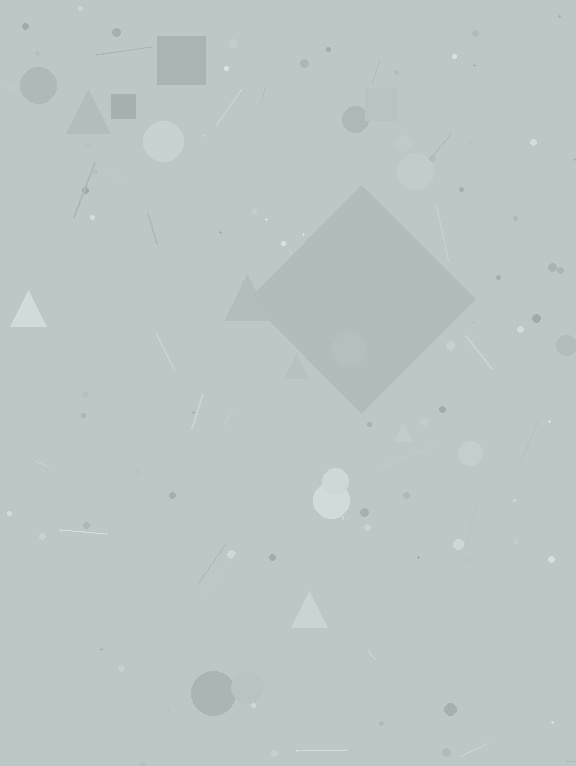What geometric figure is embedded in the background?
A diamond is embedded in the background.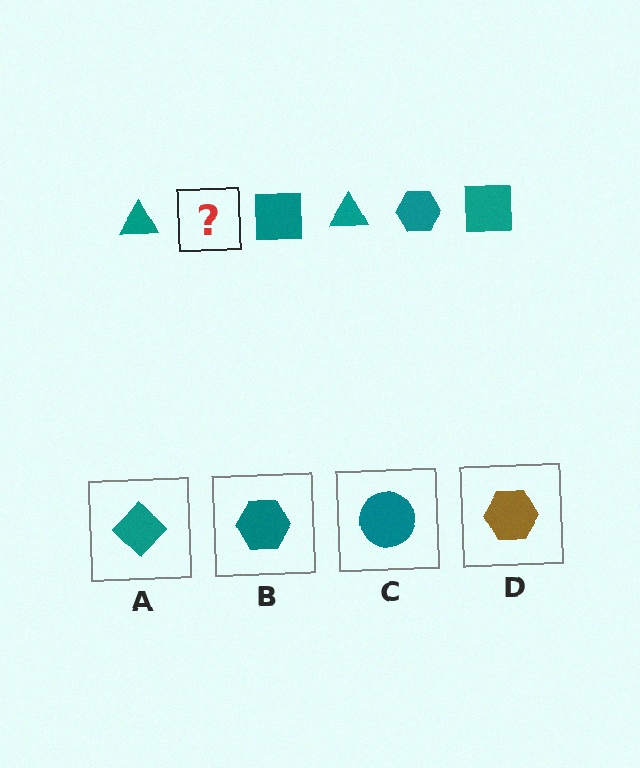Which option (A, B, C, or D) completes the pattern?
B.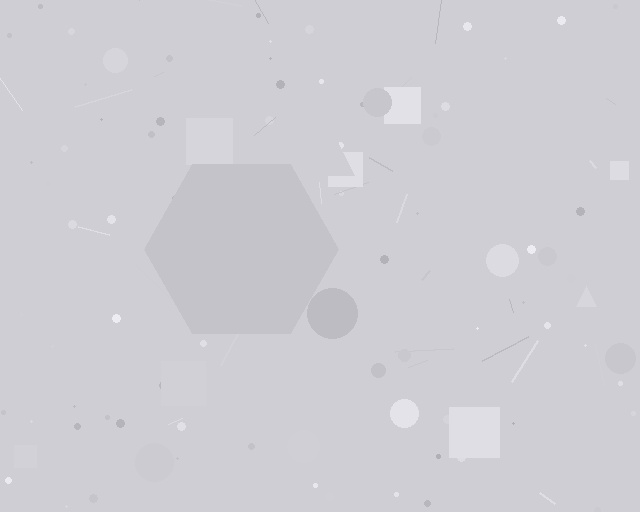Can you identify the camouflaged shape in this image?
The camouflaged shape is a hexagon.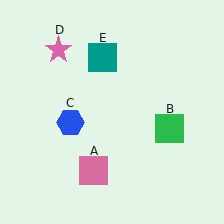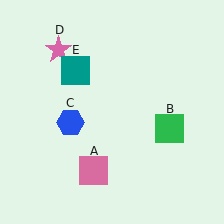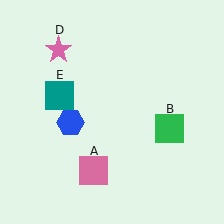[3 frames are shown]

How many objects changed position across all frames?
1 object changed position: teal square (object E).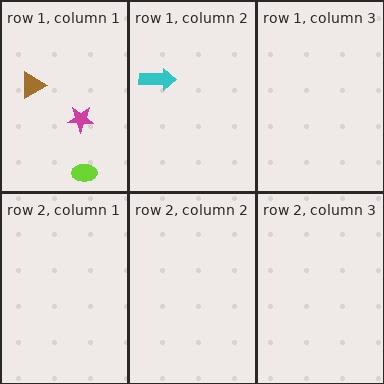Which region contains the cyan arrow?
The row 1, column 2 region.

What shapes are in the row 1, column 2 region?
The cyan arrow.